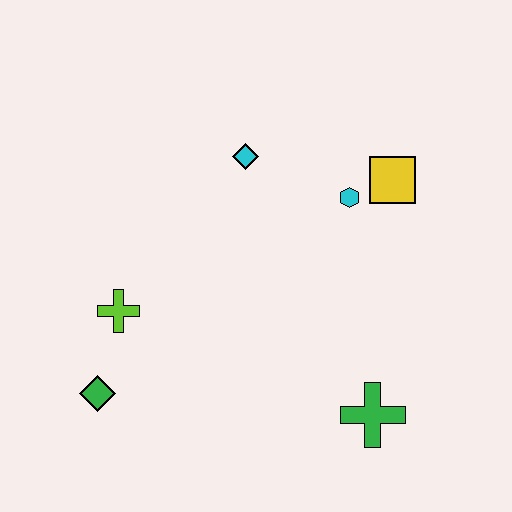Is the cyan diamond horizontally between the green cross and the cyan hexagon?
No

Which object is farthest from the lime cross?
The yellow square is farthest from the lime cross.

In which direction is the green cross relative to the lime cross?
The green cross is to the right of the lime cross.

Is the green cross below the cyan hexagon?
Yes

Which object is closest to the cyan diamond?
The cyan hexagon is closest to the cyan diamond.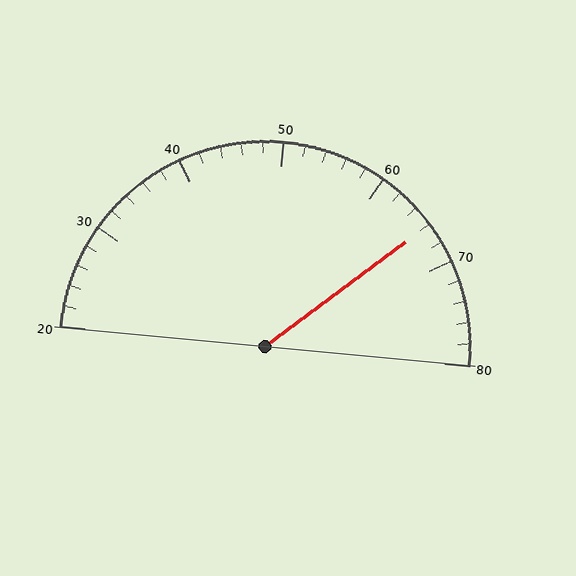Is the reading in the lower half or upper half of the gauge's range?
The reading is in the upper half of the range (20 to 80).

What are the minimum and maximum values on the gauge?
The gauge ranges from 20 to 80.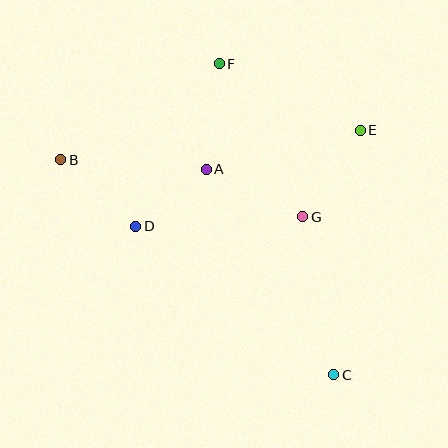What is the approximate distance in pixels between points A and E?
The distance between A and E is approximately 159 pixels.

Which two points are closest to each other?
Points A and D are closest to each other.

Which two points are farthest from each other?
Points B and C are farthest from each other.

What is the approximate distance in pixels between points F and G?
The distance between F and G is approximately 174 pixels.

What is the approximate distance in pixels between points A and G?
The distance between A and G is approximately 108 pixels.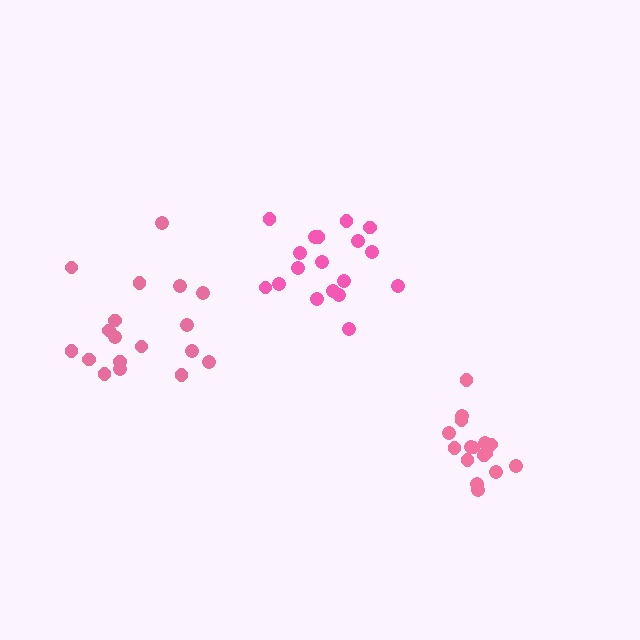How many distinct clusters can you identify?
There are 3 distinct clusters.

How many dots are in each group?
Group 1: 18 dots, Group 2: 18 dots, Group 3: 17 dots (53 total).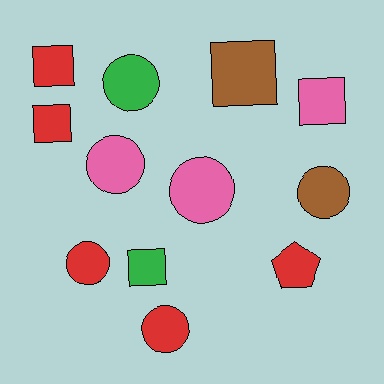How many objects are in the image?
There are 12 objects.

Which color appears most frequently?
Red, with 5 objects.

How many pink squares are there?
There is 1 pink square.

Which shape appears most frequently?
Circle, with 6 objects.